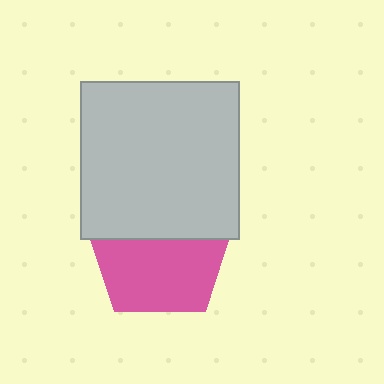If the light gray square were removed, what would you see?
You would see the complete pink pentagon.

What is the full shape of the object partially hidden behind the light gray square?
The partially hidden object is a pink pentagon.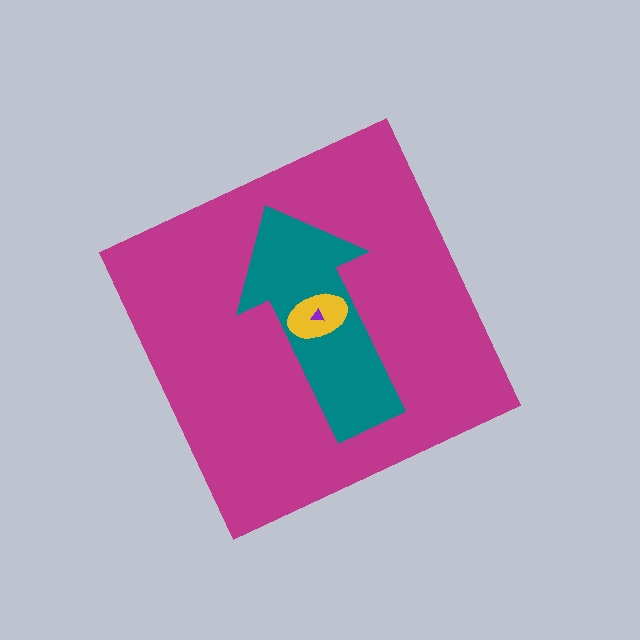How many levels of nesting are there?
4.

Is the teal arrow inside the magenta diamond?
Yes.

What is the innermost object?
The purple triangle.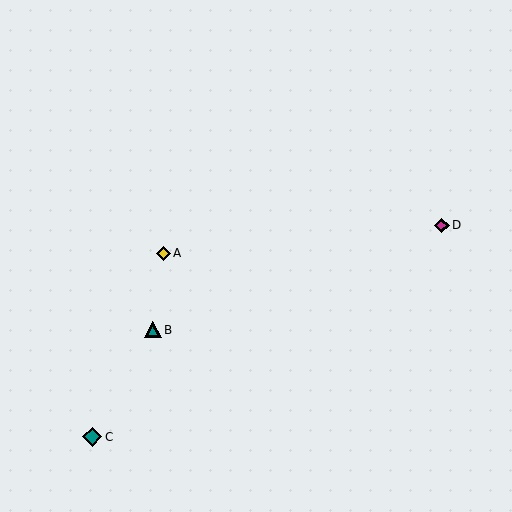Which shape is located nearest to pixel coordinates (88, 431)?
The teal diamond (labeled C) at (92, 437) is nearest to that location.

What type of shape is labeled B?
Shape B is a teal triangle.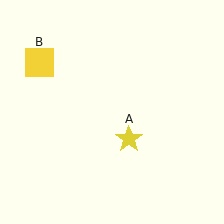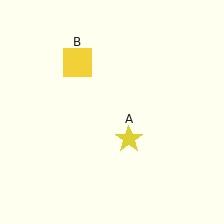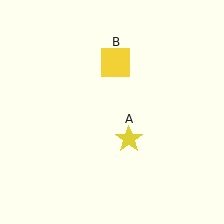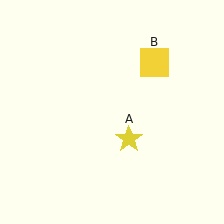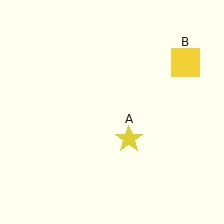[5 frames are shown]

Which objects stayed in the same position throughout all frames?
Yellow star (object A) remained stationary.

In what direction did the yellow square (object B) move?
The yellow square (object B) moved right.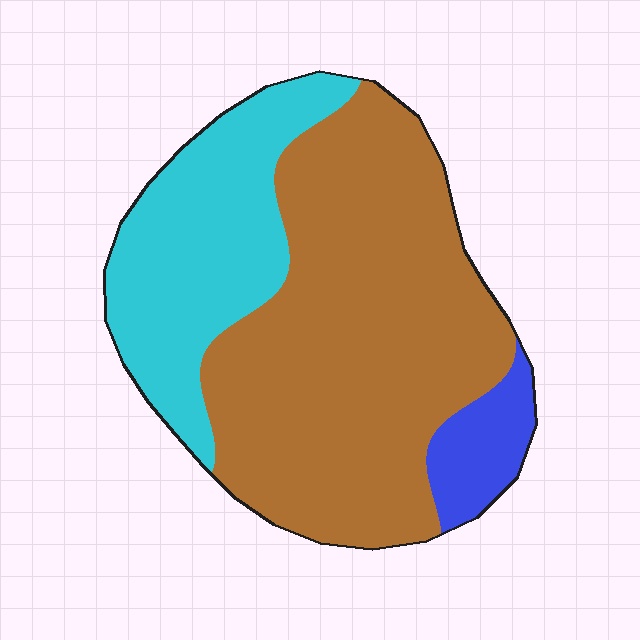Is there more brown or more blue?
Brown.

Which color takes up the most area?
Brown, at roughly 65%.